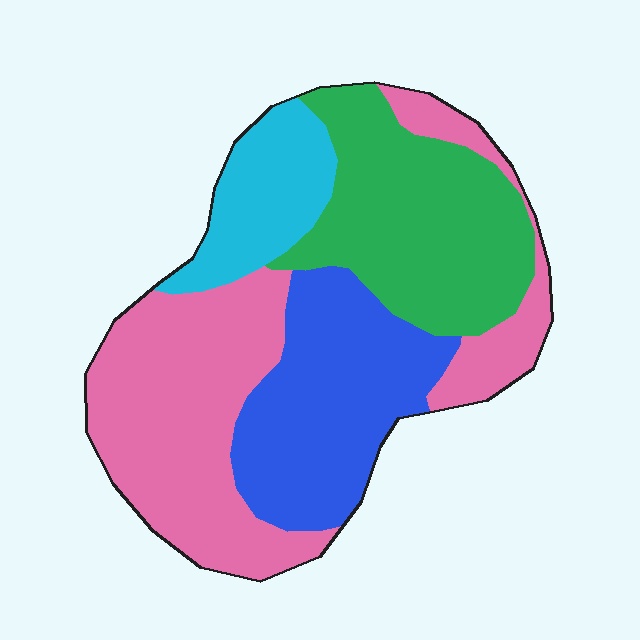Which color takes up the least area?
Cyan, at roughly 10%.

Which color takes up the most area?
Pink, at roughly 40%.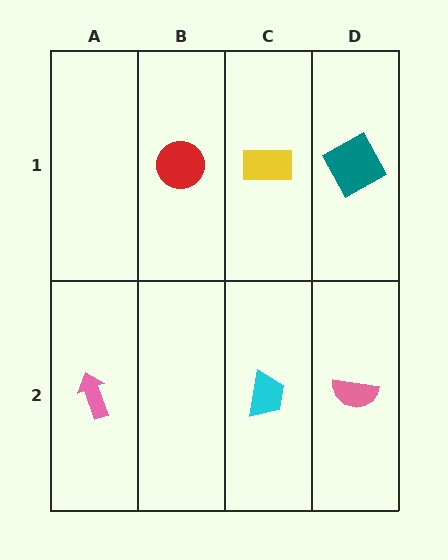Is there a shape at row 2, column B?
No, that cell is empty.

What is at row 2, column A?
A pink arrow.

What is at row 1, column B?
A red circle.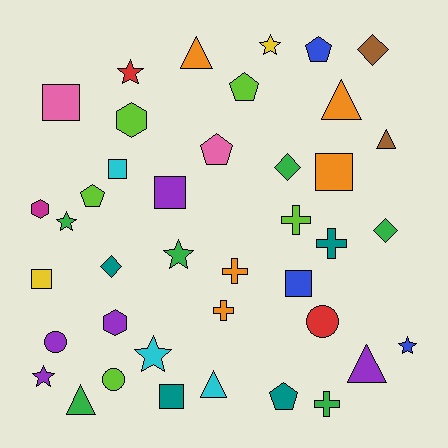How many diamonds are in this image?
There are 4 diamonds.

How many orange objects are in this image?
There are 5 orange objects.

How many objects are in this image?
There are 40 objects.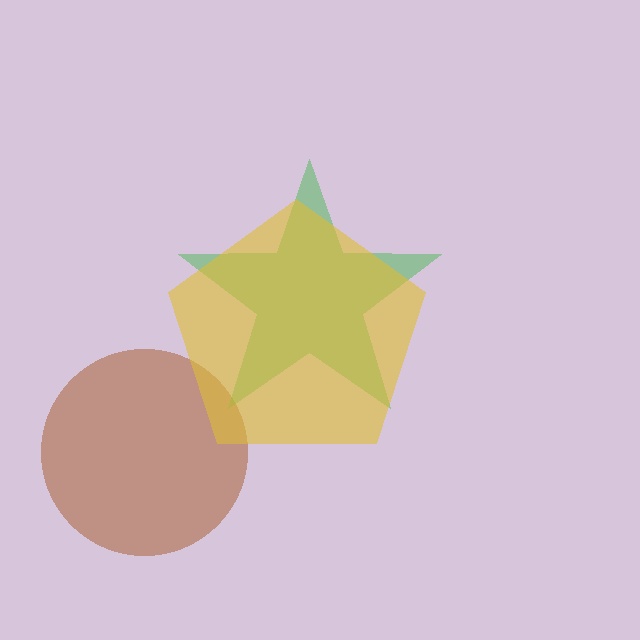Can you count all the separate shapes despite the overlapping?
Yes, there are 3 separate shapes.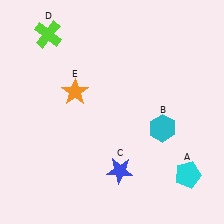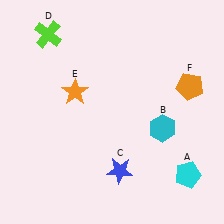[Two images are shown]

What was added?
An orange pentagon (F) was added in Image 2.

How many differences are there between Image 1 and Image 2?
There is 1 difference between the two images.